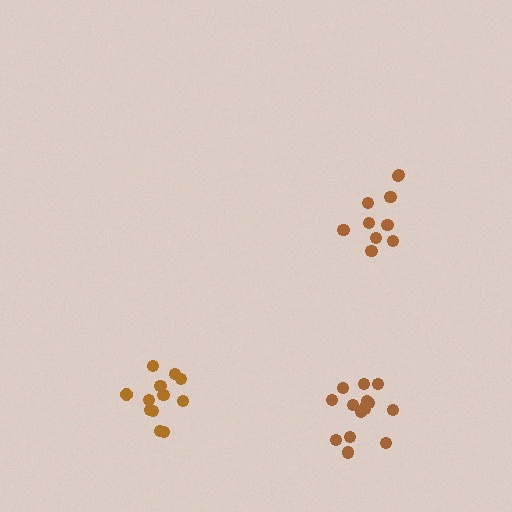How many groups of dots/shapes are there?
There are 3 groups.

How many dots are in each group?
Group 1: 12 dots, Group 2: 10 dots, Group 3: 15 dots (37 total).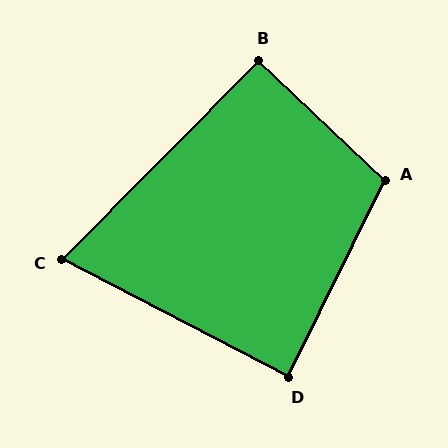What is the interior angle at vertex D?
Approximately 89 degrees (approximately right).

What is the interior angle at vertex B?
Approximately 91 degrees (approximately right).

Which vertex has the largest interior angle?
A, at approximately 107 degrees.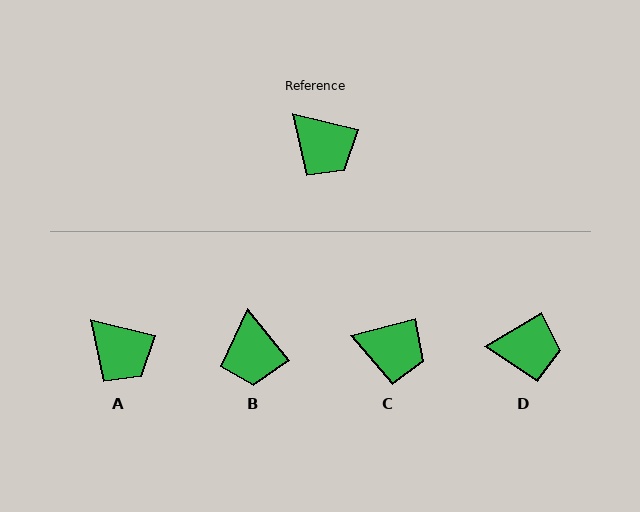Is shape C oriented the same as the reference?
No, it is off by about 29 degrees.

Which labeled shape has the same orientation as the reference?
A.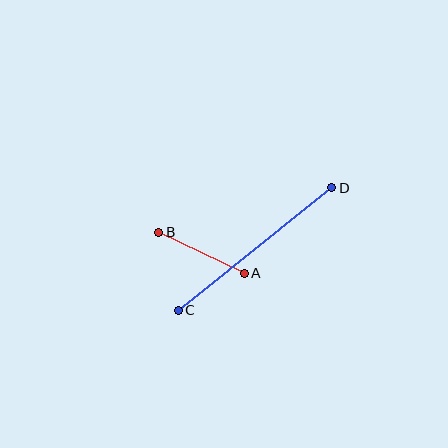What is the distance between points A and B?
The distance is approximately 95 pixels.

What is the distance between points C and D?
The distance is approximately 196 pixels.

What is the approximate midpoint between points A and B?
The midpoint is at approximately (201, 253) pixels.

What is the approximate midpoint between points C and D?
The midpoint is at approximately (255, 249) pixels.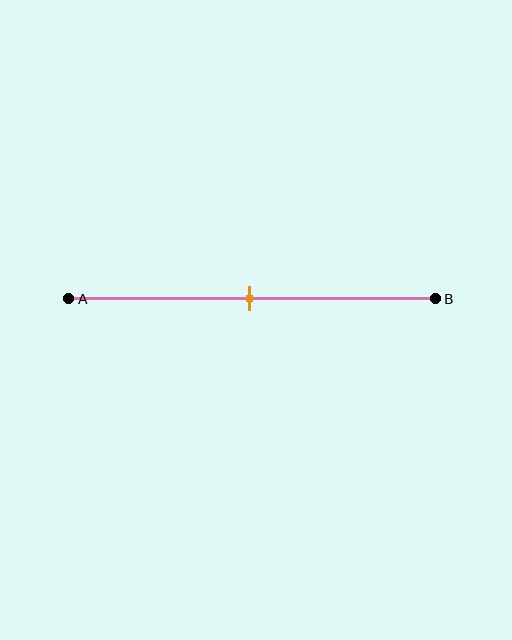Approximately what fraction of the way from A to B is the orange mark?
The orange mark is approximately 50% of the way from A to B.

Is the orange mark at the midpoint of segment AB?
Yes, the mark is approximately at the midpoint.